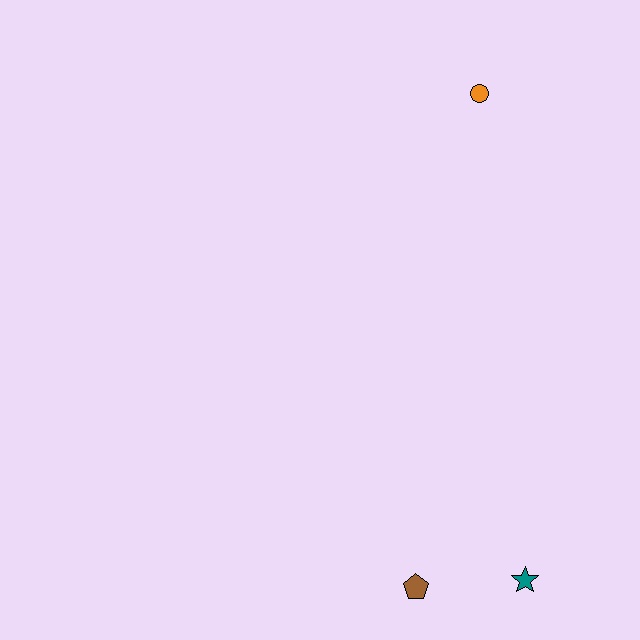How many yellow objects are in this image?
There are no yellow objects.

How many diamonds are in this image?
There are no diamonds.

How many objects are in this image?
There are 3 objects.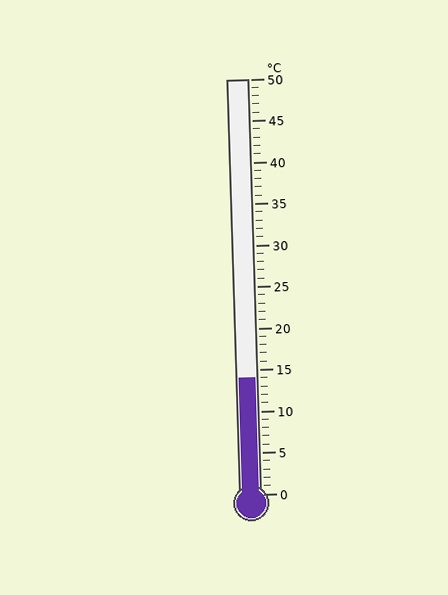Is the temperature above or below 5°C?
The temperature is above 5°C.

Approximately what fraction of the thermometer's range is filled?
The thermometer is filled to approximately 30% of its range.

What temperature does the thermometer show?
The thermometer shows approximately 14°C.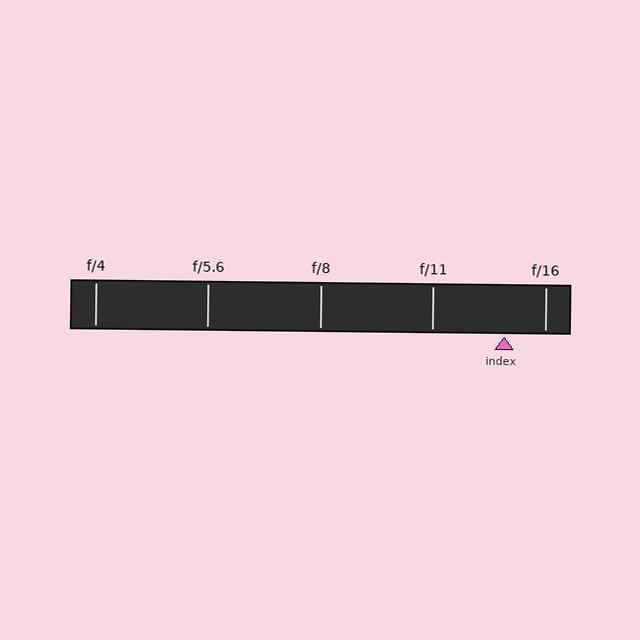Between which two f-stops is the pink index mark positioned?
The index mark is between f/11 and f/16.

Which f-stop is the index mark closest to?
The index mark is closest to f/16.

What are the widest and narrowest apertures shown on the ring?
The widest aperture shown is f/4 and the narrowest is f/16.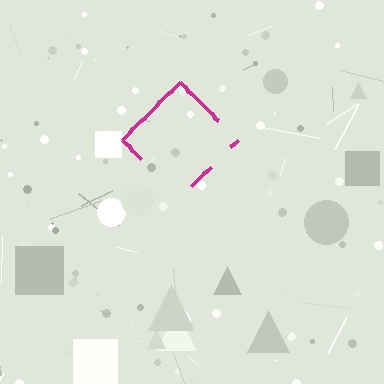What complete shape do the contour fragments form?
The contour fragments form a diamond.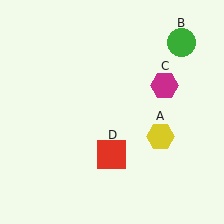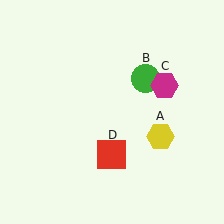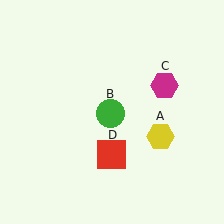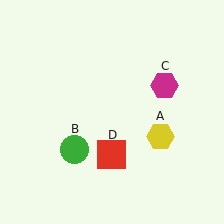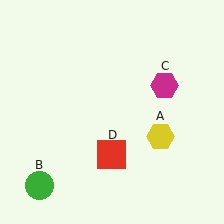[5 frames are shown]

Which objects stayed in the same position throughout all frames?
Yellow hexagon (object A) and magenta hexagon (object C) and red square (object D) remained stationary.